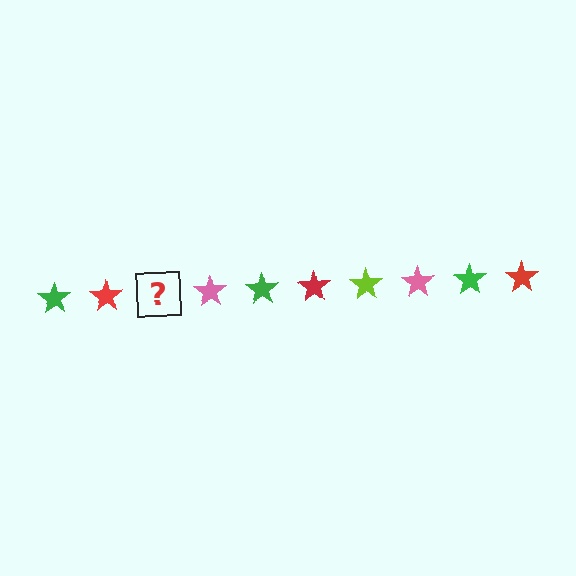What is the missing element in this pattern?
The missing element is a lime star.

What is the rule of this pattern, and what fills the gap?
The rule is that the pattern cycles through green, red, lime, pink stars. The gap should be filled with a lime star.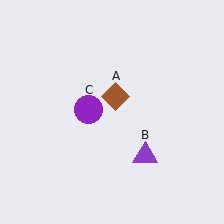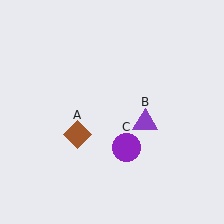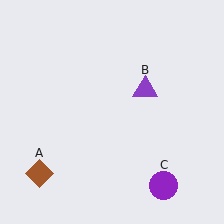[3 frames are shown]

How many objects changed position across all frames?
3 objects changed position: brown diamond (object A), purple triangle (object B), purple circle (object C).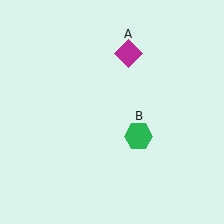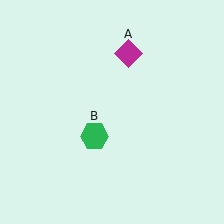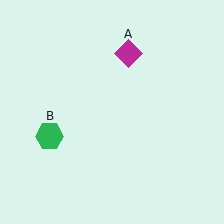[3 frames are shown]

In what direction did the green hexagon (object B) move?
The green hexagon (object B) moved left.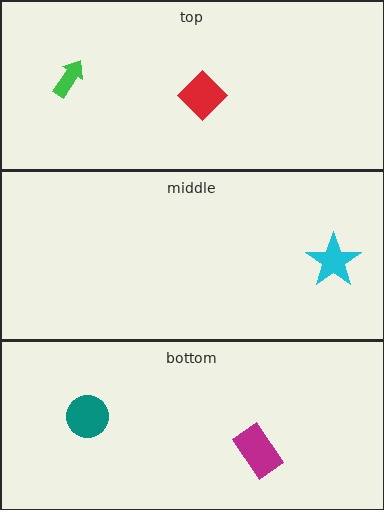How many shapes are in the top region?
2.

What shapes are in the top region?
The red diamond, the green arrow.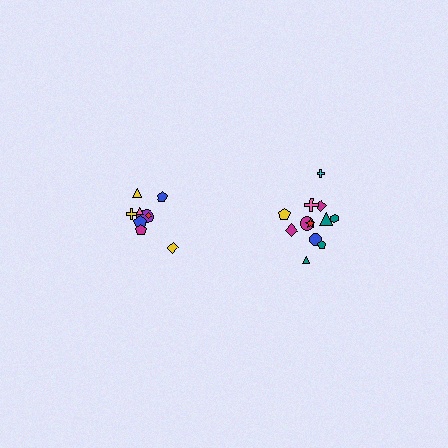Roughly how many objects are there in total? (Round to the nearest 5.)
Roughly 20 objects in total.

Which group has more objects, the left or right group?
The right group.